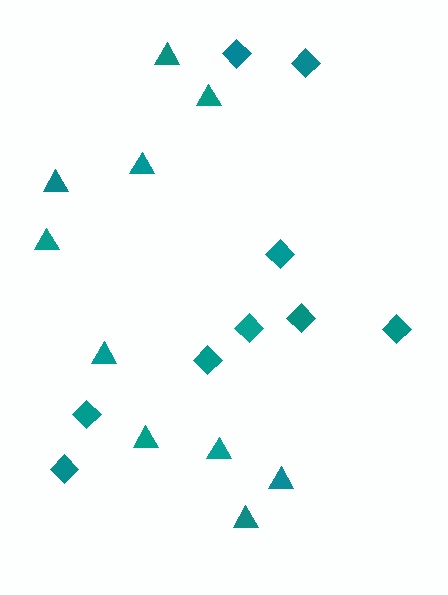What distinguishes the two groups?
There are 2 groups: one group of triangles (10) and one group of diamonds (9).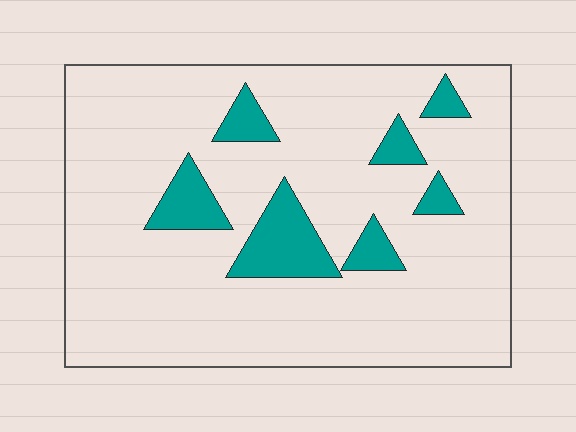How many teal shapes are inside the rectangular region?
7.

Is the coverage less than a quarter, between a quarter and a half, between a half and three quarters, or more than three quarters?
Less than a quarter.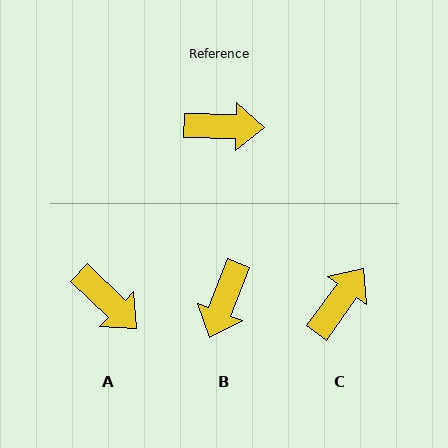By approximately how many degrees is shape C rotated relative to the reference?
Approximately 55 degrees counter-clockwise.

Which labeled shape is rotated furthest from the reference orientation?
B, about 110 degrees away.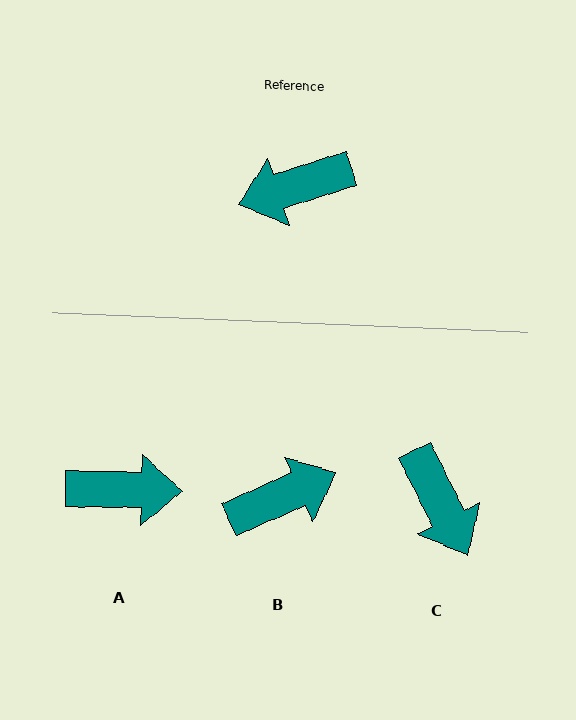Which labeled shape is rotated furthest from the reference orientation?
B, about 174 degrees away.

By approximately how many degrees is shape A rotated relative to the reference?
Approximately 161 degrees counter-clockwise.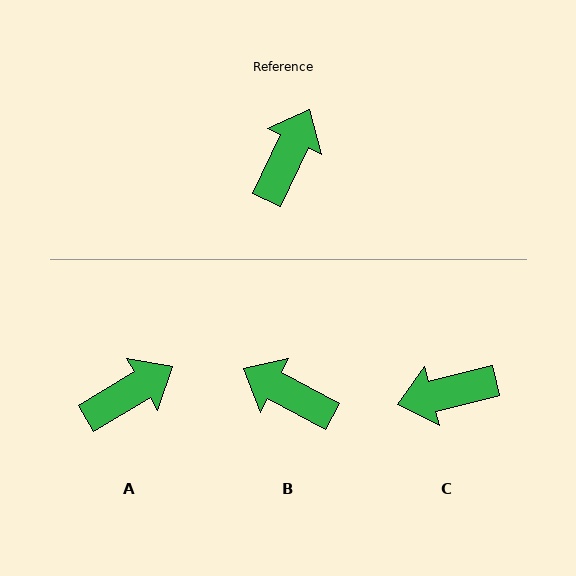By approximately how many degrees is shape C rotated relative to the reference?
Approximately 129 degrees counter-clockwise.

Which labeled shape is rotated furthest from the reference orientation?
C, about 129 degrees away.